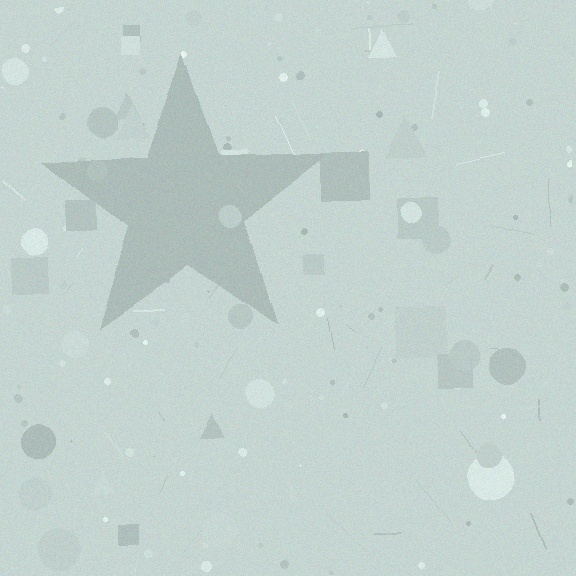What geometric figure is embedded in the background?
A star is embedded in the background.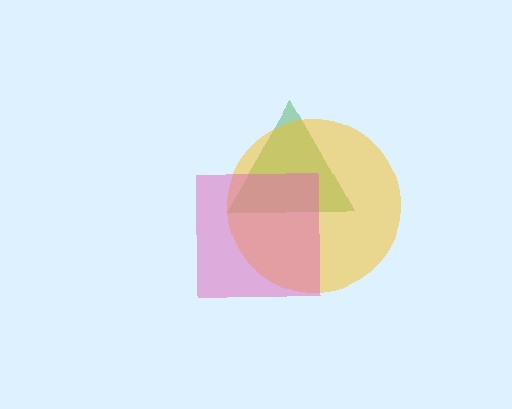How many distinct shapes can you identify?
There are 3 distinct shapes: a green triangle, a yellow circle, a pink square.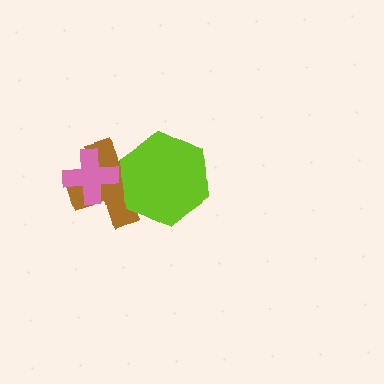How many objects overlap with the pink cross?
1 object overlaps with the pink cross.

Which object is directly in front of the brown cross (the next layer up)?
The lime hexagon is directly in front of the brown cross.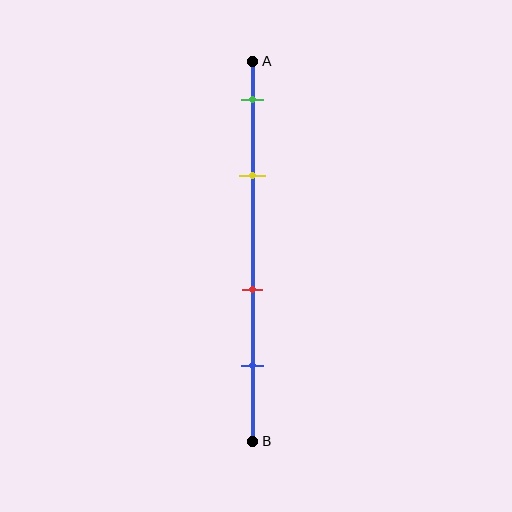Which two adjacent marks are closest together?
The green and yellow marks are the closest adjacent pair.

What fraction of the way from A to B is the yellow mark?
The yellow mark is approximately 30% (0.3) of the way from A to B.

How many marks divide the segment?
There are 4 marks dividing the segment.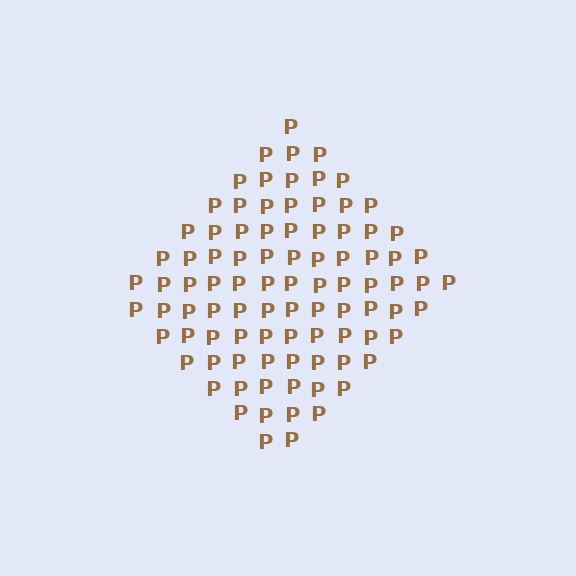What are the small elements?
The small elements are letter P's.